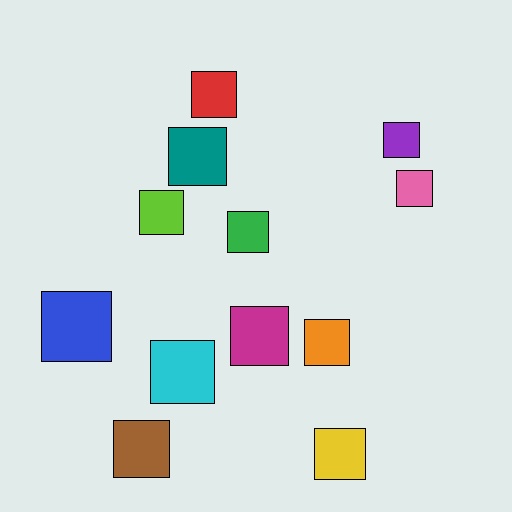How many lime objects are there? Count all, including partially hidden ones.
There is 1 lime object.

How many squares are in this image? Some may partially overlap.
There are 12 squares.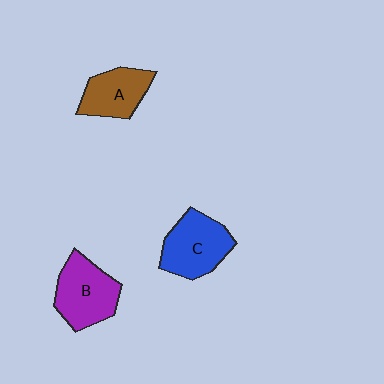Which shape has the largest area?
Shape C (blue).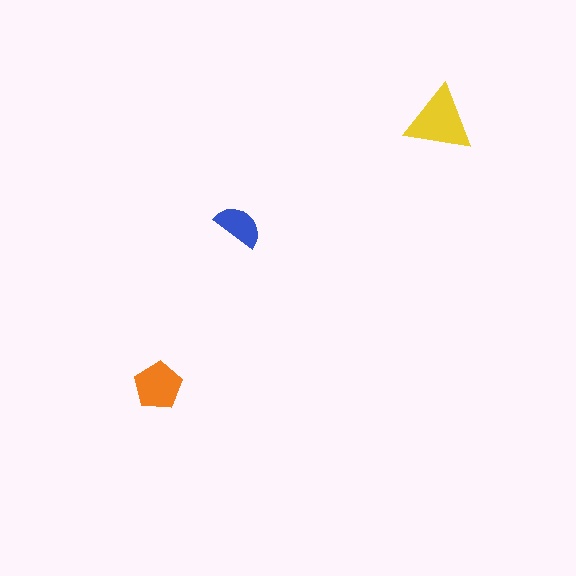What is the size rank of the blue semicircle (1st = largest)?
3rd.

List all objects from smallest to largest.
The blue semicircle, the orange pentagon, the yellow triangle.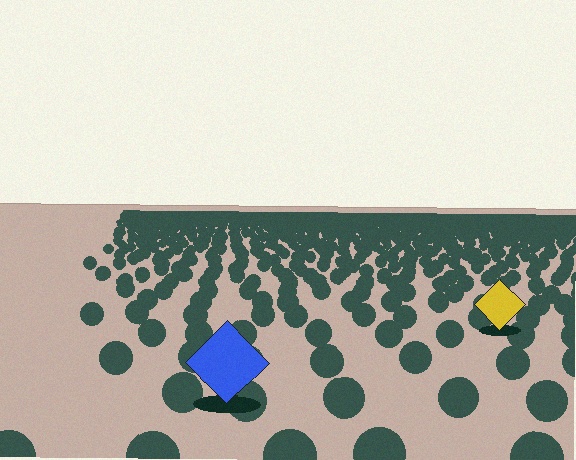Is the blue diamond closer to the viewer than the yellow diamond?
Yes. The blue diamond is closer — you can tell from the texture gradient: the ground texture is coarser near it.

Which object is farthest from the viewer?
The yellow diamond is farthest from the viewer. It appears smaller and the ground texture around it is denser.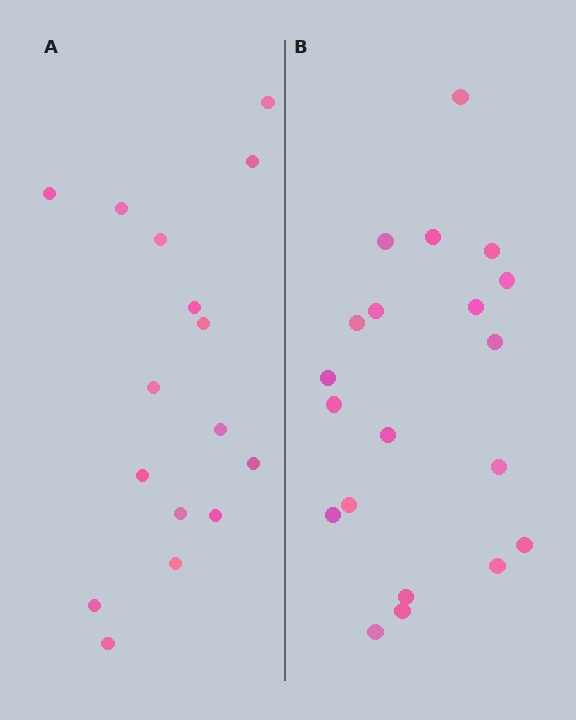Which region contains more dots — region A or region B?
Region B (the right region) has more dots.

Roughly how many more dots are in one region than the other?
Region B has about 4 more dots than region A.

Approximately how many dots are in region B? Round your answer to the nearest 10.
About 20 dots.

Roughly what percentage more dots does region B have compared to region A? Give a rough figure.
About 25% more.